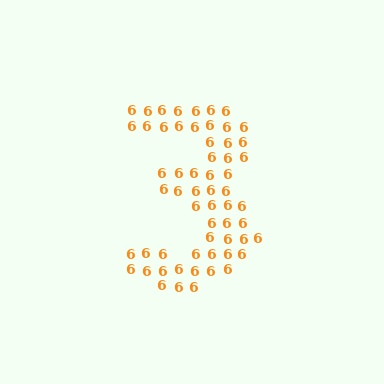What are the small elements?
The small elements are digit 6's.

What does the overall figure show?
The overall figure shows the digit 3.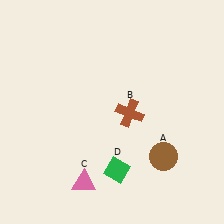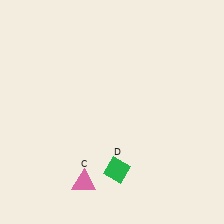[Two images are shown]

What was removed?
The brown circle (A), the brown cross (B) were removed in Image 2.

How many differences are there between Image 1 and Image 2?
There are 2 differences between the two images.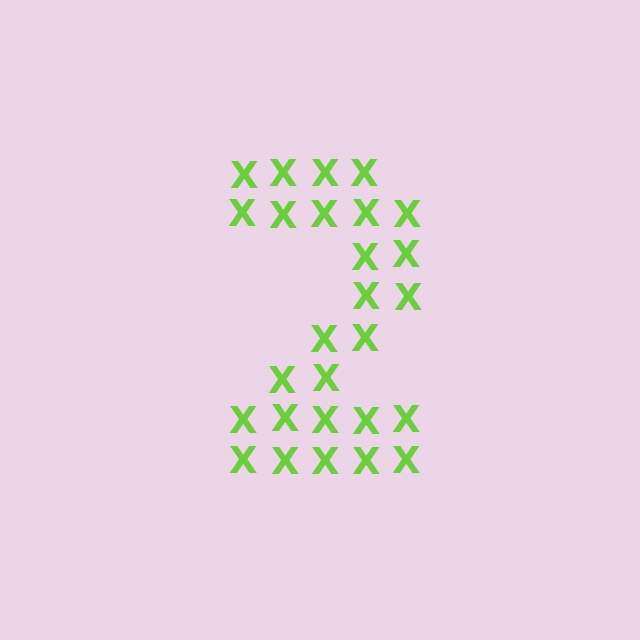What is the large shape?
The large shape is the digit 2.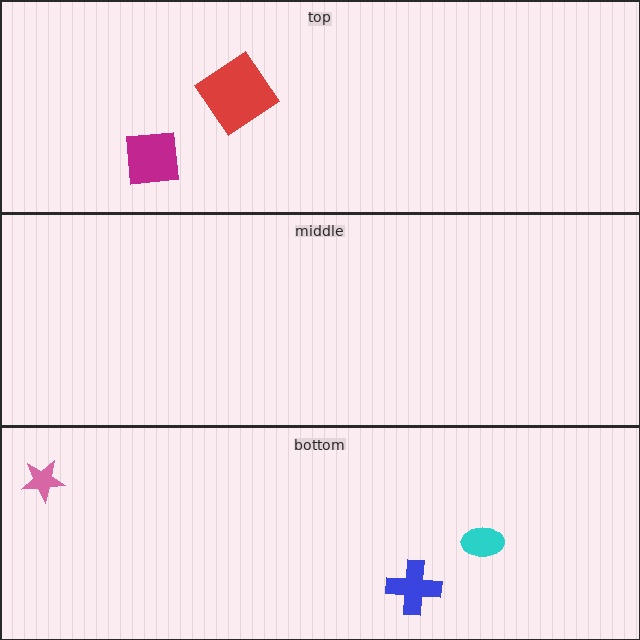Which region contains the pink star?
The bottom region.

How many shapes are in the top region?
2.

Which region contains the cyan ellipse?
The bottom region.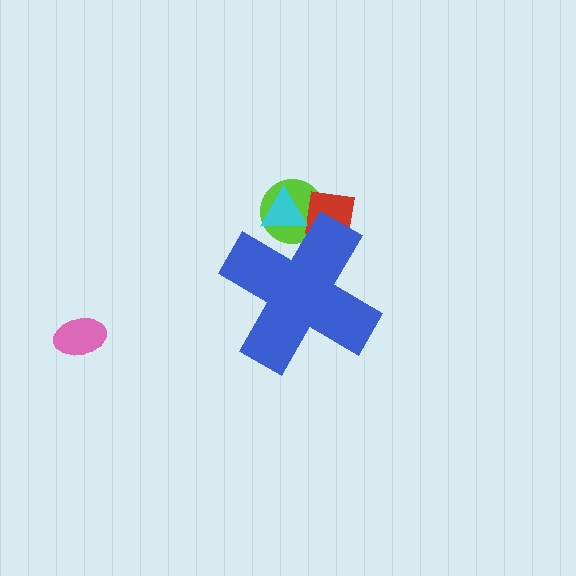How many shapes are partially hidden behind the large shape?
3 shapes are partially hidden.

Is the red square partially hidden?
Yes, the red square is partially hidden behind the blue cross.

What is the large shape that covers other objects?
A blue cross.